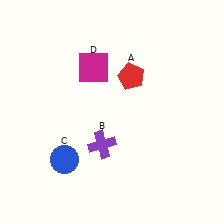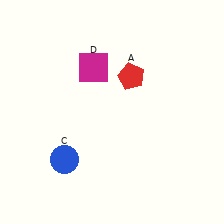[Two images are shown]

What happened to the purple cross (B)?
The purple cross (B) was removed in Image 2. It was in the bottom-left area of Image 1.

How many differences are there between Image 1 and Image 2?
There is 1 difference between the two images.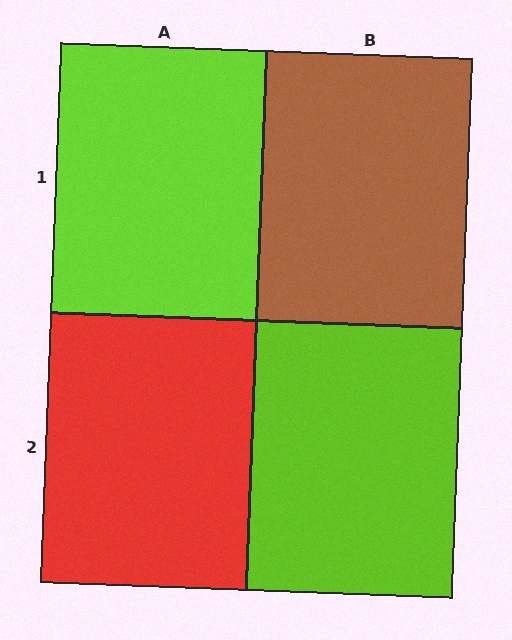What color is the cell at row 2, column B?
Lime.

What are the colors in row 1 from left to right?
Lime, brown.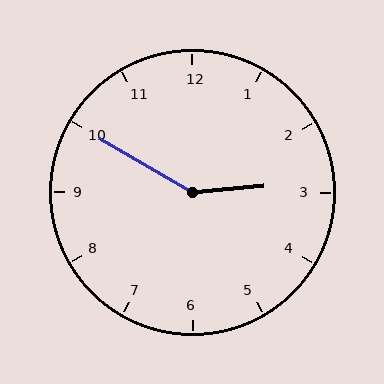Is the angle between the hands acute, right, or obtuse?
It is obtuse.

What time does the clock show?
2:50.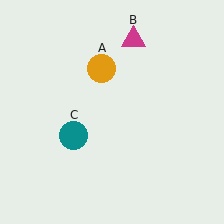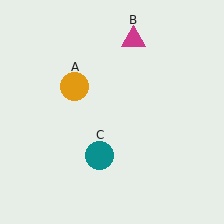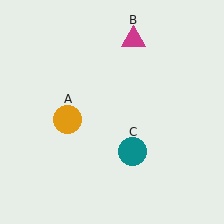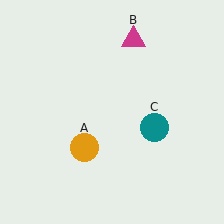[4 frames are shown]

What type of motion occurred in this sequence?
The orange circle (object A), teal circle (object C) rotated counterclockwise around the center of the scene.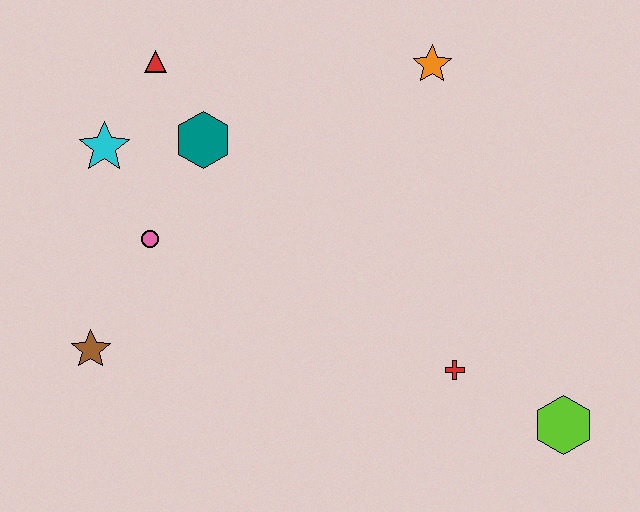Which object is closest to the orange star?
The teal hexagon is closest to the orange star.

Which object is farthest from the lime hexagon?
The red triangle is farthest from the lime hexagon.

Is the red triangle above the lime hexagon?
Yes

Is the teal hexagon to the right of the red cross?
No